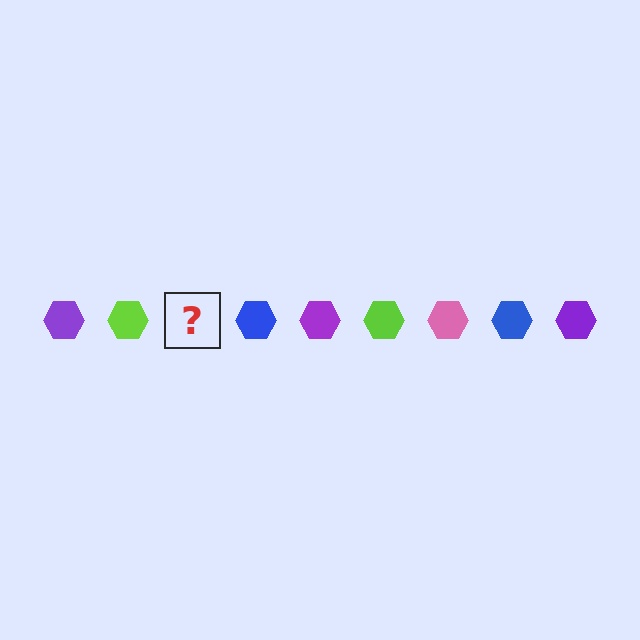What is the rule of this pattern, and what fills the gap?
The rule is that the pattern cycles through purple, lime, pink, blue hexagons. The gap should be filled with a pink hexagon.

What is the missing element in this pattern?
The missing element is a pink hexagon.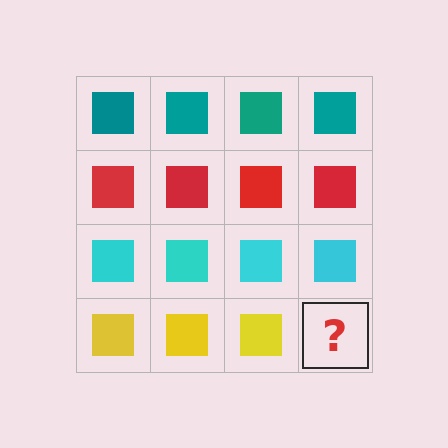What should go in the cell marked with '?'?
The missing cell should contain a yellow square.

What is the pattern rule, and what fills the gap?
The rule is that each row has a consistent color. The gap should be filled with a yellow square.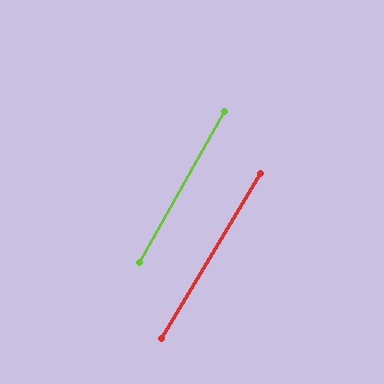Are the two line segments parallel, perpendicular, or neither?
Parallel — their directions differ by only 1.7°.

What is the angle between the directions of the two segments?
Approximately 2 degrees.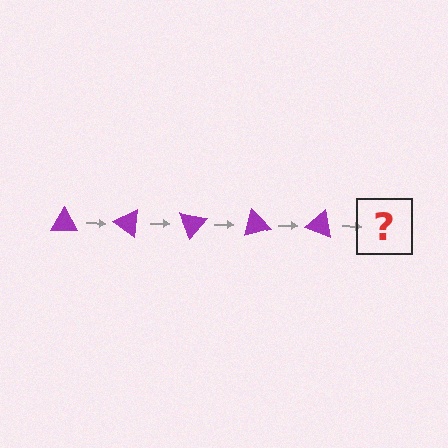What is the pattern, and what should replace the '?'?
The pattern is that the triangle rotates 35 degrees each step. The '?' should be a purple triangle rotated 175 degrees.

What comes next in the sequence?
The next element should be a purple triangle rotated 175 degrees.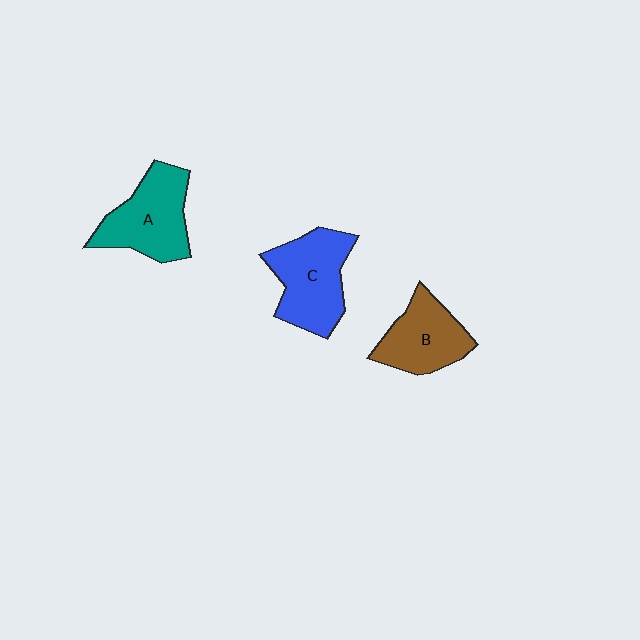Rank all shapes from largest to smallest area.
From largest to smallest: C (blue), A (teal), B (brown).